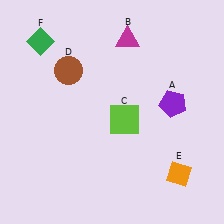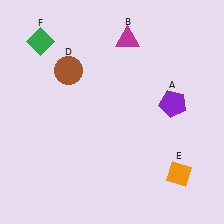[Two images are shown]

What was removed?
The lime square (C) was removed in Image 2.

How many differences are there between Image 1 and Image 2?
There is 1 difference between the two images.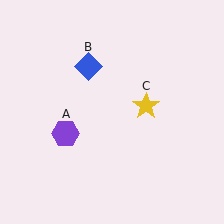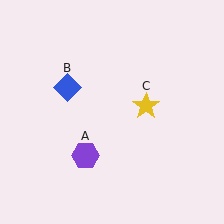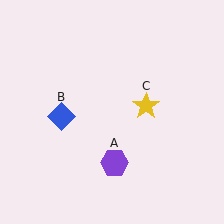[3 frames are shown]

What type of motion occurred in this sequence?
The purple hexagon (object A), blue diamond (object B) rotated counterclockwise around the center of the scene.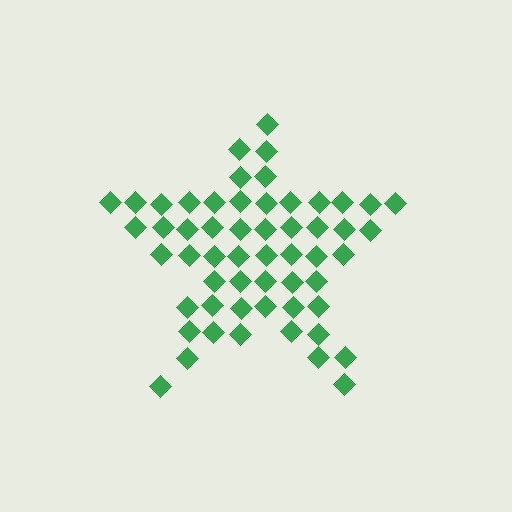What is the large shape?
The large shape is a star.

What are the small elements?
The small elements are diamonds.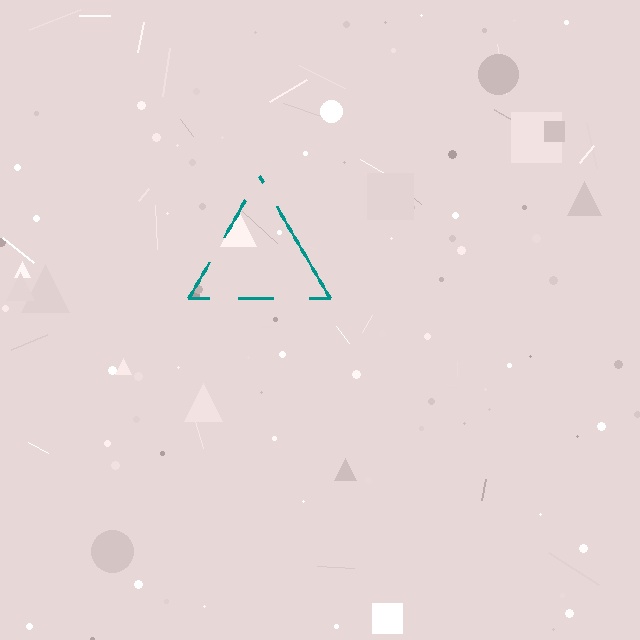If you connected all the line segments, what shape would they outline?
They would outline a triangle.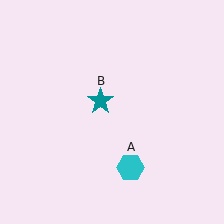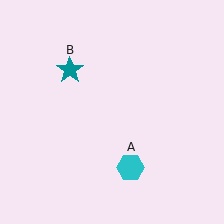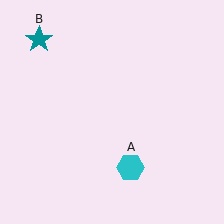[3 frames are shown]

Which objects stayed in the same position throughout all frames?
Cyan hexagon (object A) remained stationary.